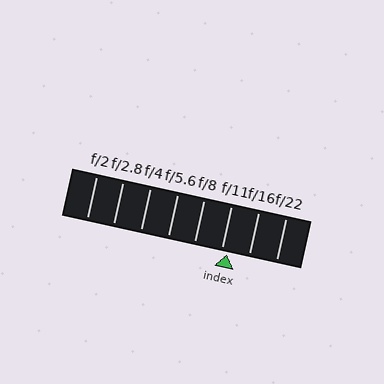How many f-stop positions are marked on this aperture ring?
There are 8 f-stop positions marked.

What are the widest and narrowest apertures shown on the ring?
The widest aperture shown is f/2 and the narrowest is f/22.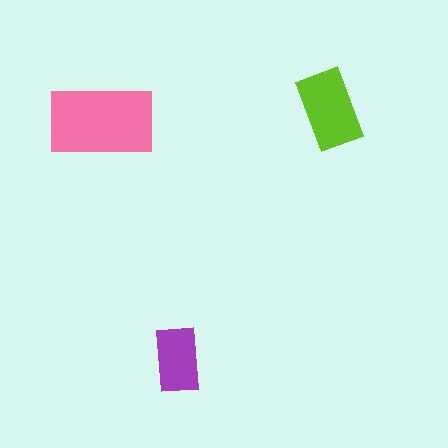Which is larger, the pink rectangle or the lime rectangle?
The pink one.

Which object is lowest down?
The purple rectangle is bottommost.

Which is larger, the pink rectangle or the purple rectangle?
The pink one.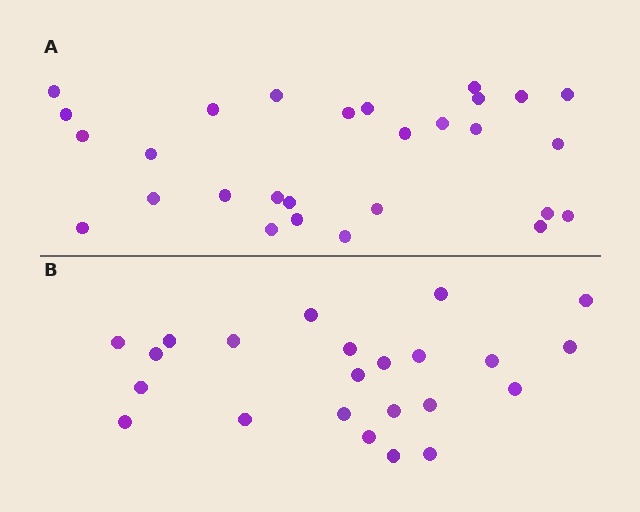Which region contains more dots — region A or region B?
Region A (the top region) has more dots.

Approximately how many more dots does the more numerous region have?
Region A has about 5 more dots than region B.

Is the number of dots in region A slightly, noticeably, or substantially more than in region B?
Region A has only slightly more — the two regions are fairly close. The ratio is roughly 1.2 to 1.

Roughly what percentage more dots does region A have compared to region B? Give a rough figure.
About 20% more.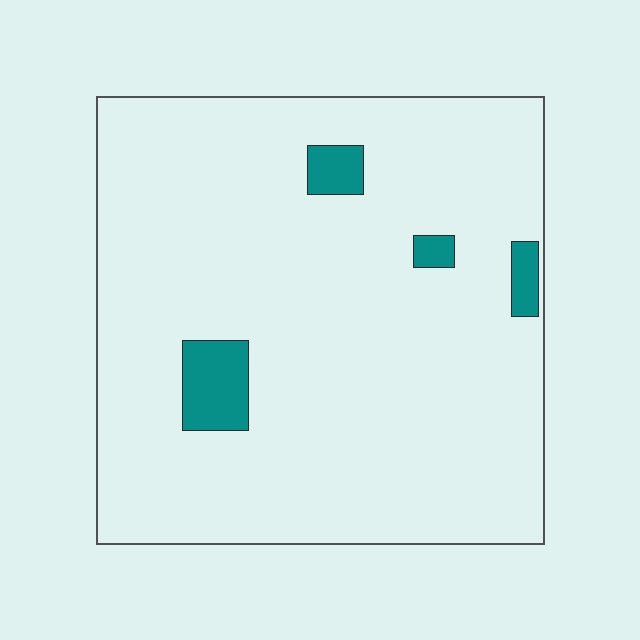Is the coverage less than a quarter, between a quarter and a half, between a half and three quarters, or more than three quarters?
Less than a quarter.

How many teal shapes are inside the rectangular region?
4.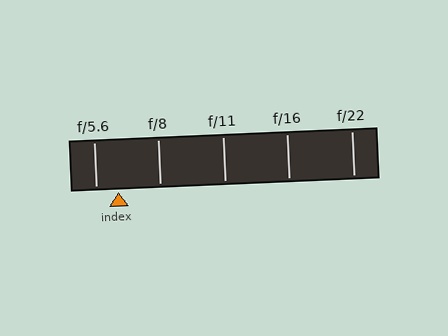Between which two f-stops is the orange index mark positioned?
The index mark is between f/5.6 and f/8.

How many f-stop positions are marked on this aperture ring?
There are 5 f-stop positions marked.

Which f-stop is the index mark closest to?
The index mark is closest to f/5.6.